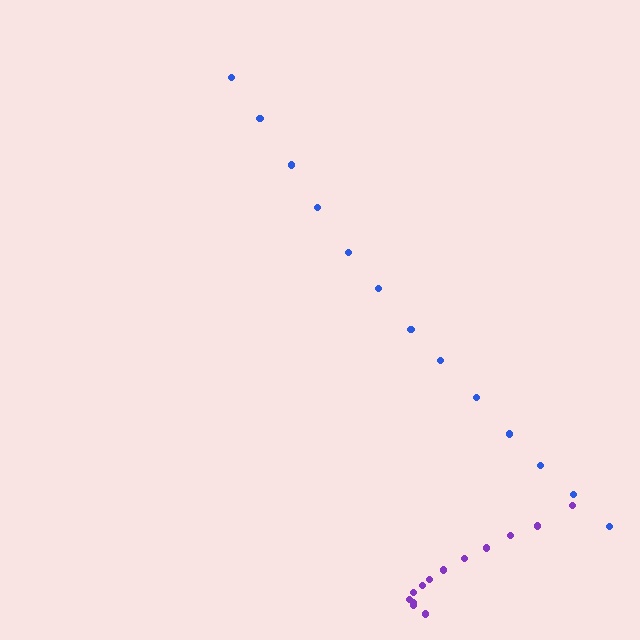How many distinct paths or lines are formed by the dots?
There are 2 distinct paths.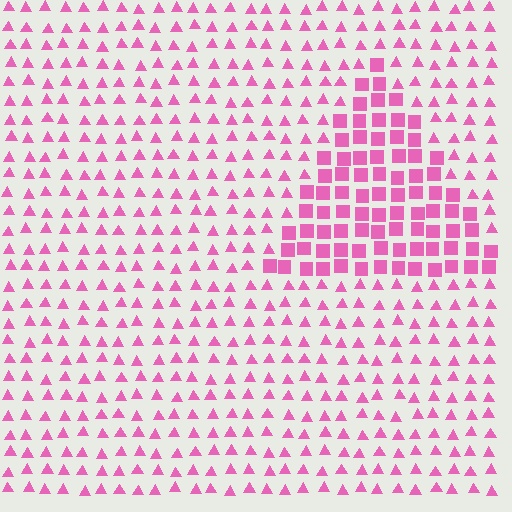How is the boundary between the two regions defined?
The boundary is defined by a change in element shape: squares inside vs. triangles outside. All elements share the same color and spacing.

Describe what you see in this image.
The image is filled with small pink elements arranged in a uniform grid. A triangle-shaped region contains squares, while the surrounding area contains triangles. The boundary is defined purely by the change in element shape.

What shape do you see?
I see a triangle.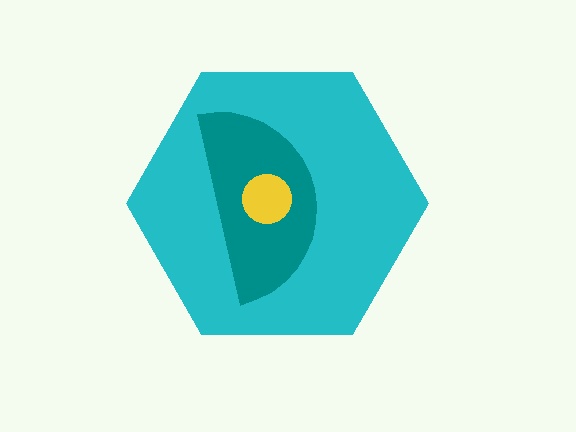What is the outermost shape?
The cyan hexagon.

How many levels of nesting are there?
3.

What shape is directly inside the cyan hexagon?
The teal semicircle.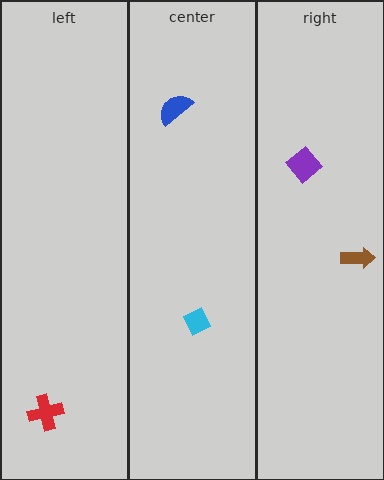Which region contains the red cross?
The left region.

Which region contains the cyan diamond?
The center region.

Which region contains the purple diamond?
The right region.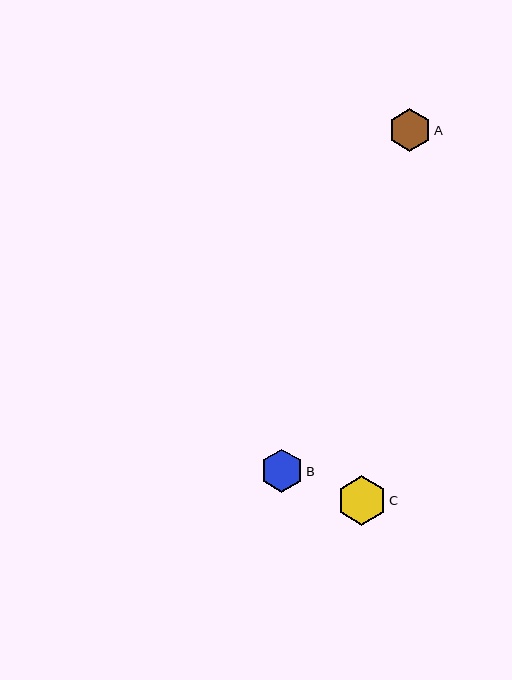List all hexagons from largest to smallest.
From largest to smallest: C, B, A.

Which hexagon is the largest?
Hexagon C is the largest with a size of approximately 50 pixels.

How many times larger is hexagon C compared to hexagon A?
Hexagon C is approximately 1.2 times the size of hexagon A.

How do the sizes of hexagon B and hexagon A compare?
Hexagon B and hexagon A are approximately the same size.